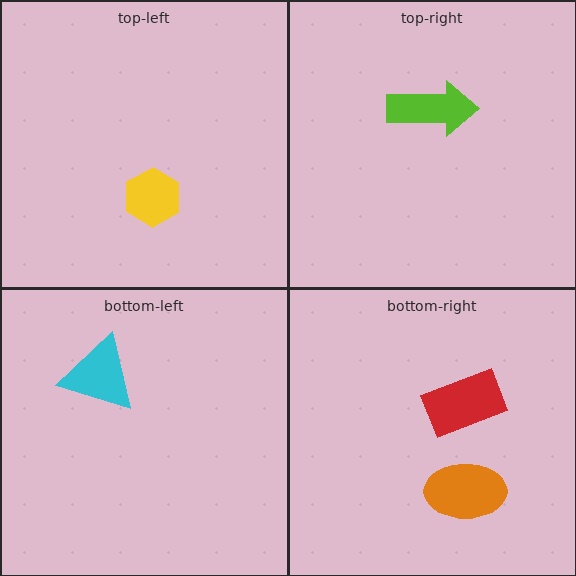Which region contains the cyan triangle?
The bottom-left region.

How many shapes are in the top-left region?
1.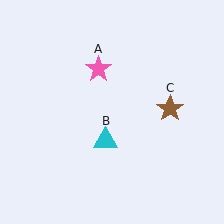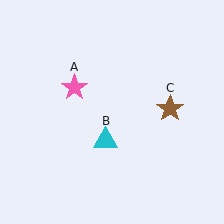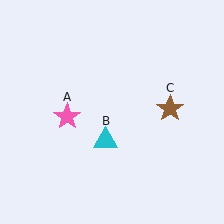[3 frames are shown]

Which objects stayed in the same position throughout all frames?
Cyan triangle (object B) and brown star (object C) remained stationary.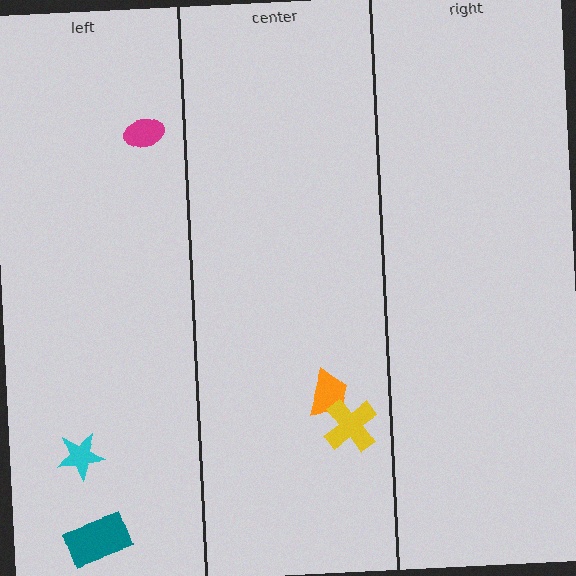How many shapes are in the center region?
2.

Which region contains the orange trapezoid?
The center region.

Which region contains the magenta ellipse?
The left region.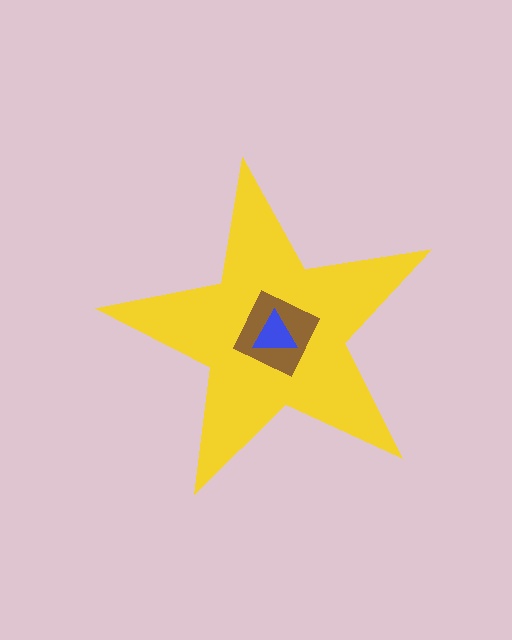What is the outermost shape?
The yellow star.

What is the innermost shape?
The blue triangle.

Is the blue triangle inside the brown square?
Yes.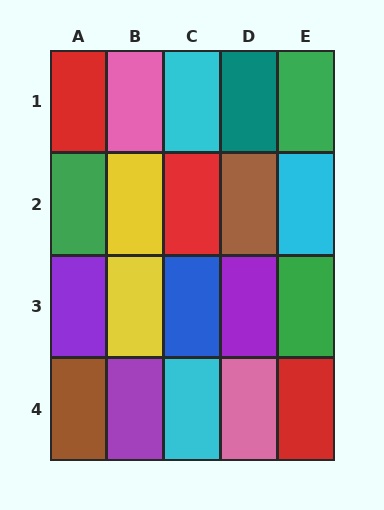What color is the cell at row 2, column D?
Brown.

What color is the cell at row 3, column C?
Blue.